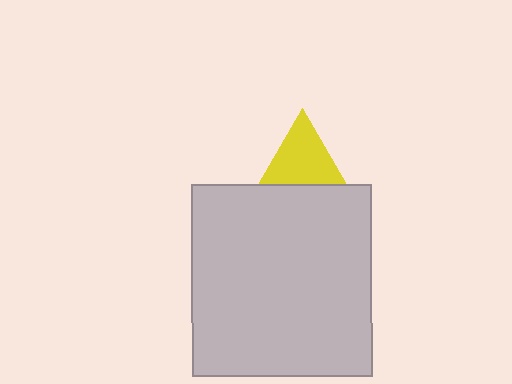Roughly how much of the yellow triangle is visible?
A small part of it is visible (roughly 43%).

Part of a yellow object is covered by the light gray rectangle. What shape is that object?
It is a triangle.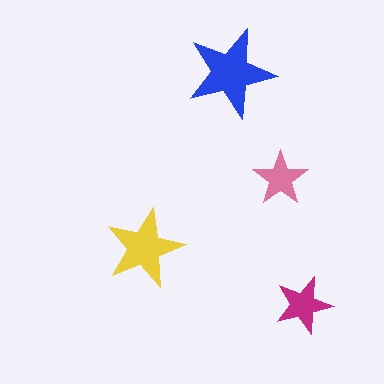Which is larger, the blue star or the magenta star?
The blue one.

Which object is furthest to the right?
The magenta star is rightmost.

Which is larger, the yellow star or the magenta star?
The yellow one.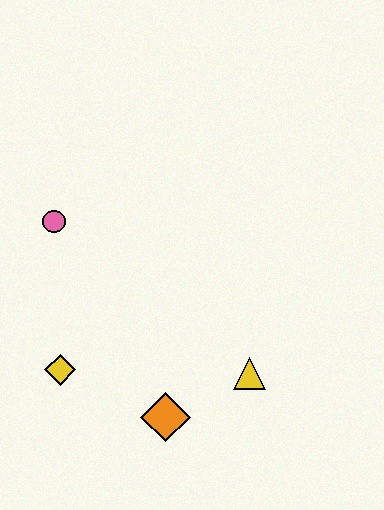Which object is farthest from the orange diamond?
The pink circle is farthest from the orange diamond.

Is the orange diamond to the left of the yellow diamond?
No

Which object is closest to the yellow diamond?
The orange diamond is closest to the yellow diamond.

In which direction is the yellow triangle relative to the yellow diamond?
The yellow triangle is to the right of the yellow diamond.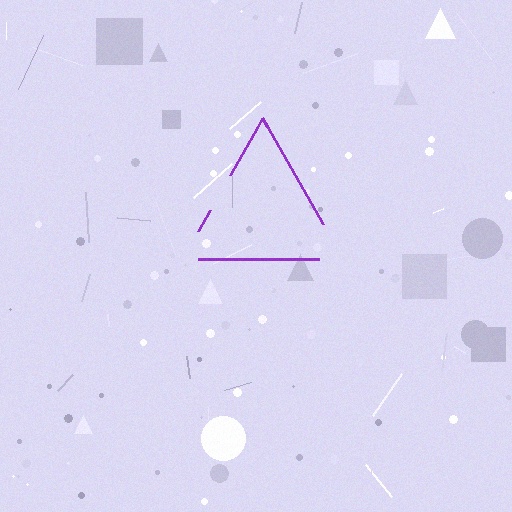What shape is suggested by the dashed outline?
The dashed outline suggests a triangle.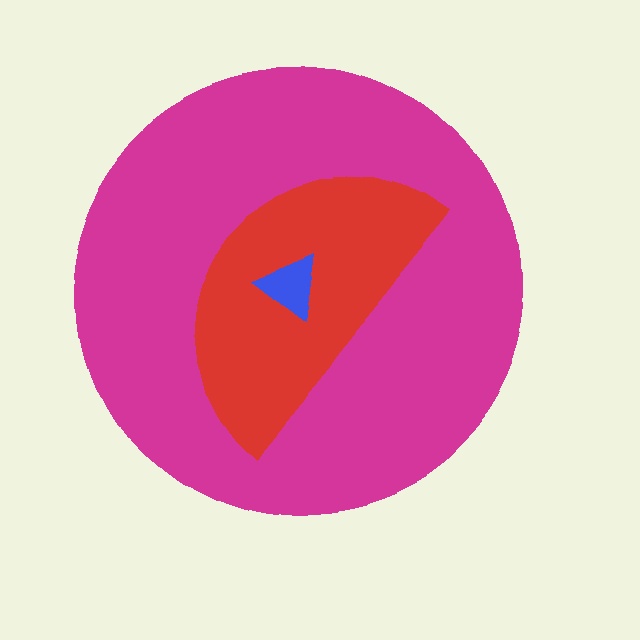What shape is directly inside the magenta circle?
The red semicircle.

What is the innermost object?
The blue triangle.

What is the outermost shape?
The magenta circle.